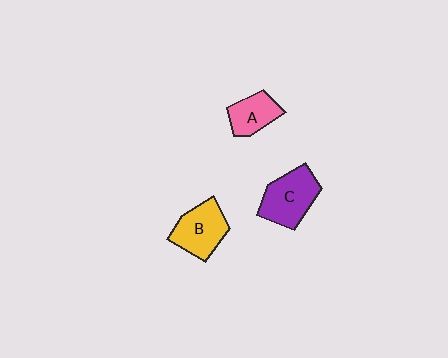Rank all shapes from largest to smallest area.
From largest to smallest: C (purple), B (yellow), A (pink).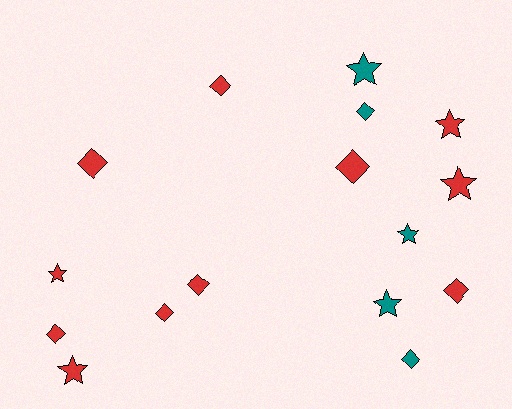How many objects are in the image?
There are 16 objects.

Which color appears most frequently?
Red, with 11 objects.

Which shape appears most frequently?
Diamond, with 9 objects.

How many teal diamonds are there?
There are 2 teal diamonds.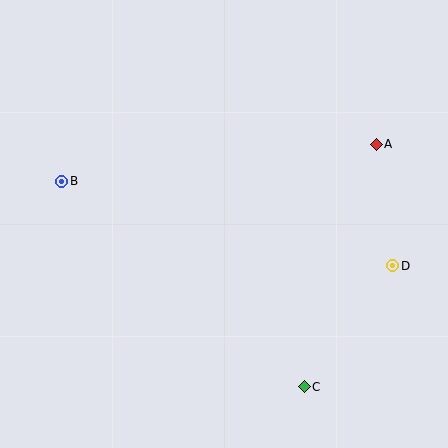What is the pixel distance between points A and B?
The distance between A and B is 317 pixels.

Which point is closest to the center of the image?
Point B at (62, 181) is closest to the center.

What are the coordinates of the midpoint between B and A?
The midpoint between B and A is at (219, 163).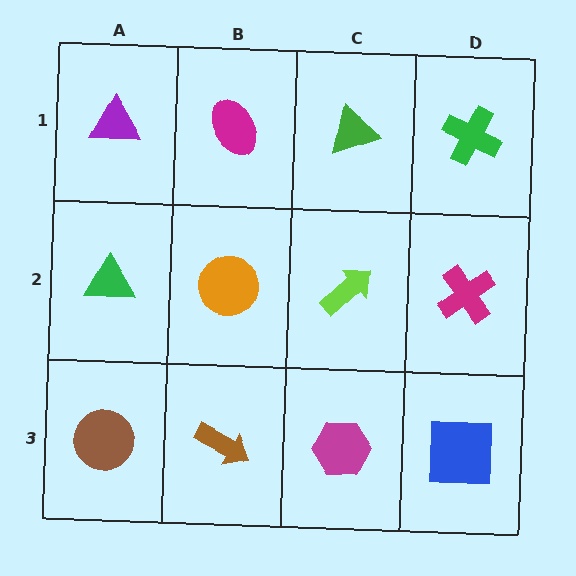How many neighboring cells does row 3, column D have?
2.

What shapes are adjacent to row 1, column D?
A magenta cross (row 2, column D), a green triangle (row 1, column C).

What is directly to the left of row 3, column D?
A magenta hexagon.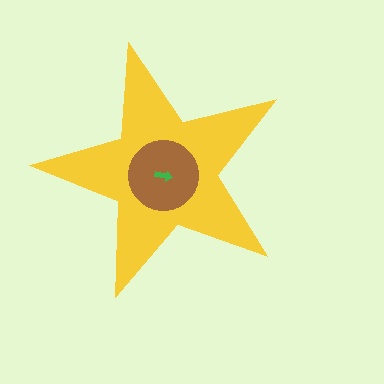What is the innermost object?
The green arrow.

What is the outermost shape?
The yellow star.